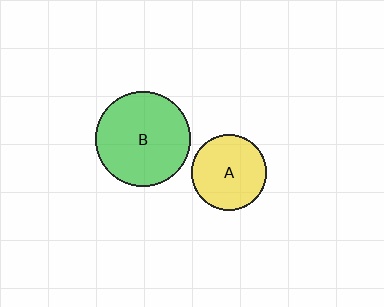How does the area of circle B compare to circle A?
Approximately 1.6 times.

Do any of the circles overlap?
No, none of the circles overlap.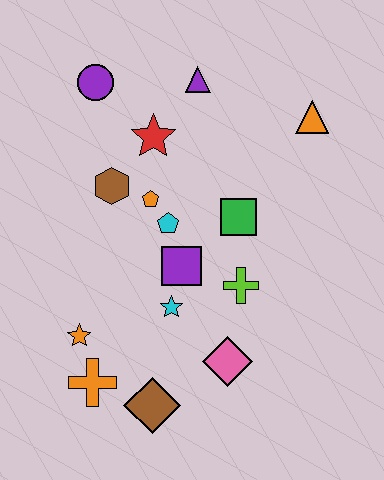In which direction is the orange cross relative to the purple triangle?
The orange cross is below the purple triangle.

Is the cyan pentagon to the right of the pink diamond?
No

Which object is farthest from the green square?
The orange cross is farthest from the green square.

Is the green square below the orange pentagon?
Yes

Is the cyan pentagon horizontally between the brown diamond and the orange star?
No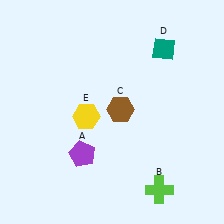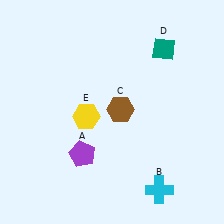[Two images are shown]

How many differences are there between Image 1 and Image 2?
There is 1 difference between the two images.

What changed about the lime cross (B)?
In Image 1, B is lime. In Image 2, it changed to cyan.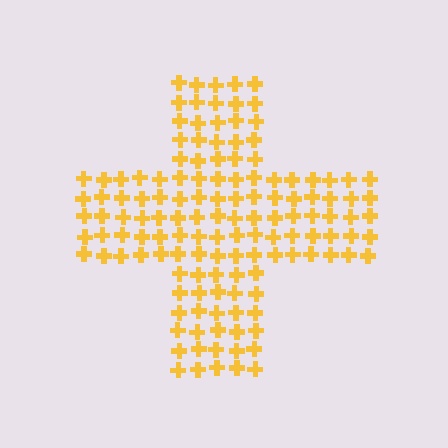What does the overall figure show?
The overall figure shows a cross.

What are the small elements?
The small elements are crosses.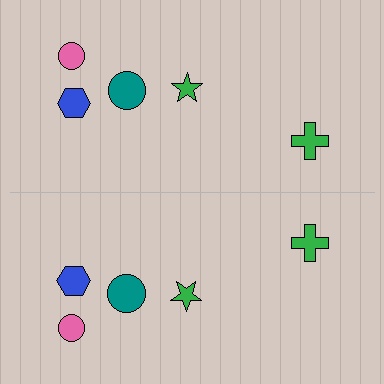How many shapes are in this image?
There are 10 shapes in this image.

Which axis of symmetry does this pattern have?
The pattern has a horizontal axis of symmetry running through the center of the image.